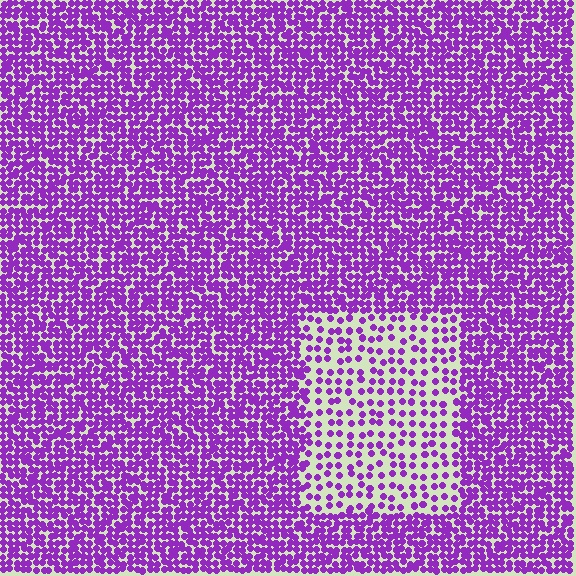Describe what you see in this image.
The image contains small purple elements arranged at two different densities. A rectangle-shaped region is visible where the elements are less densely packed than the surrounding area.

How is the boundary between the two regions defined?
The boundary is defined by a change in element density (approximately 2.5x ratio). All elements are the same color, size, and shape.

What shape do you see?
I see a rectangle.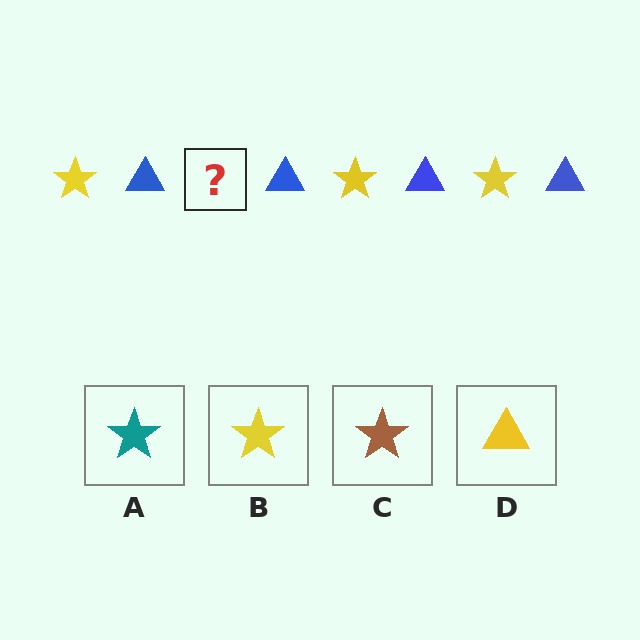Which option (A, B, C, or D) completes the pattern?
B.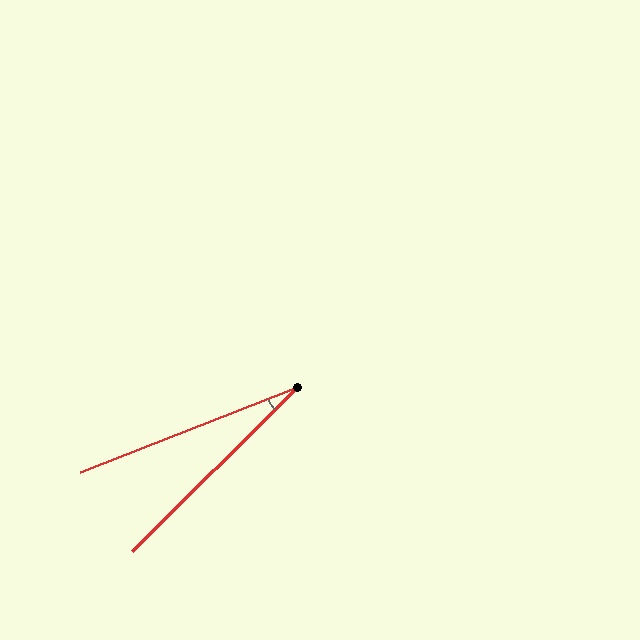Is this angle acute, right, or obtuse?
It is acute.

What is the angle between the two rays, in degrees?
Approximately 24 degrees.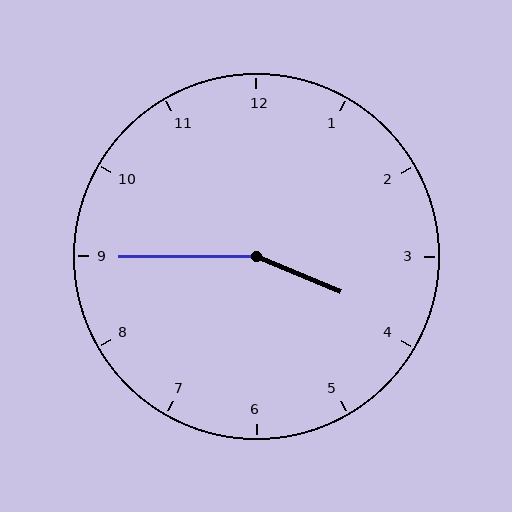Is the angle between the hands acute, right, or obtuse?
It is obtuse.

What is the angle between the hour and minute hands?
Approximately 158 degrees.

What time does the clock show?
3:45.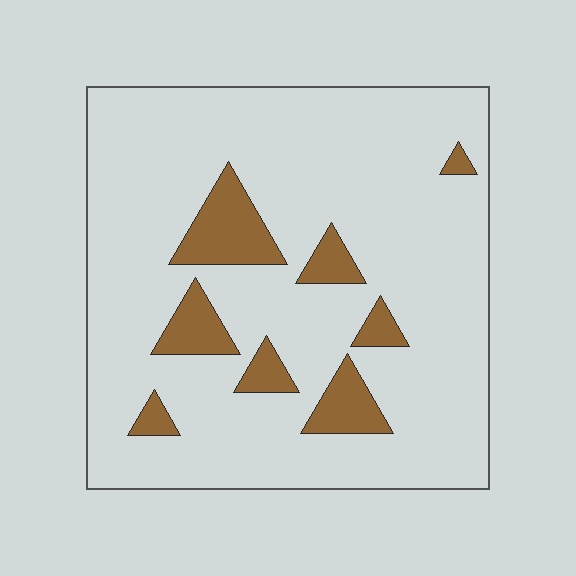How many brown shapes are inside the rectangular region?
8.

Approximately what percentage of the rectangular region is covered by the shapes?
Approximately 15%.